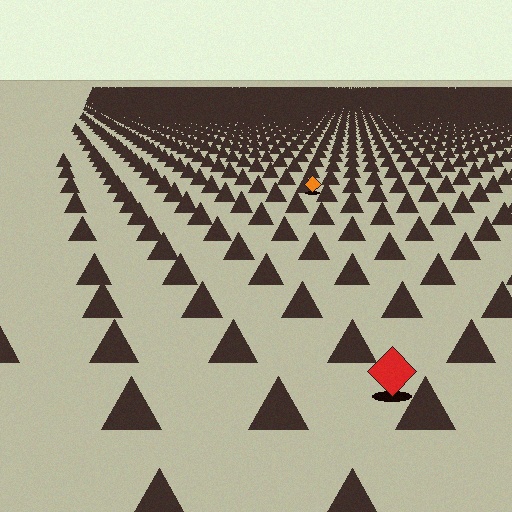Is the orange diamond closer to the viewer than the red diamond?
No. The red diamond is closer — you can tell from the texture gradient: the ground texture is coarser near it.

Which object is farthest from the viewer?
The orange diamond is farthest from the viewer. It appears smaller and the ground texture around it is denser.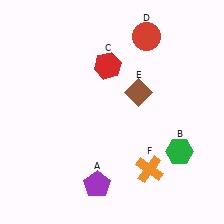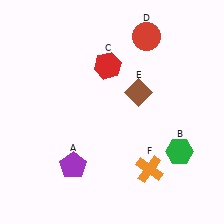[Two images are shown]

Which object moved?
The purple pentagon (A) moved left.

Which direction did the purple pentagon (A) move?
The purple pentagon (A) moved left.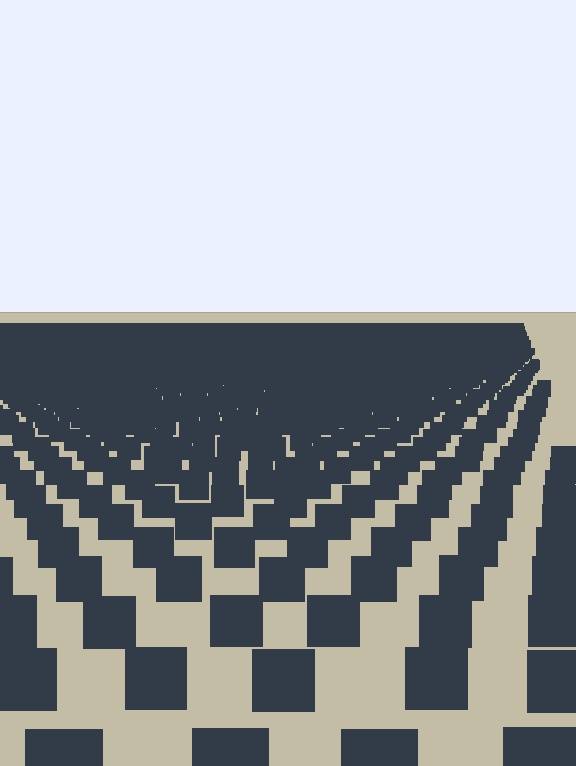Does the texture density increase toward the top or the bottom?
Density increases toward the top.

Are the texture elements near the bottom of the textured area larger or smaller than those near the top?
Larger. Near the bottom, elements are closer to the viewer and appear at a bigger on-screen size.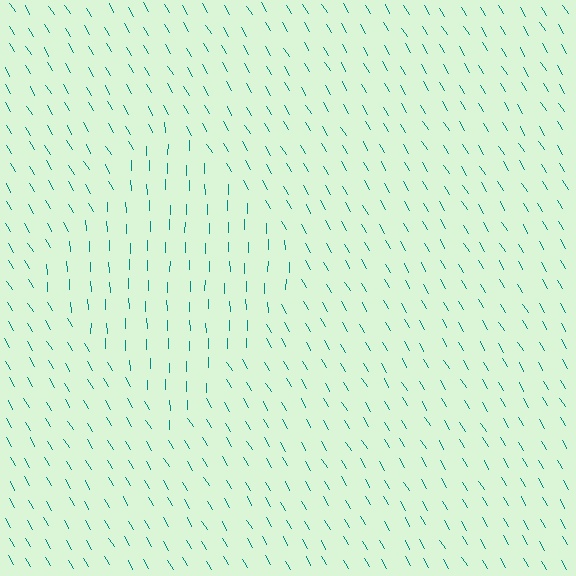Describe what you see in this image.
The image is filled with small teal line segments. A diamond region in the image has lines oriented differently from the surrounding lines, creating a visible texture boundary.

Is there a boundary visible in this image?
Yes, there is a texture boundary formed by a change in line orientation.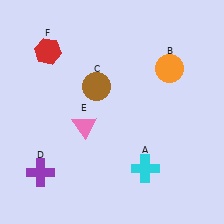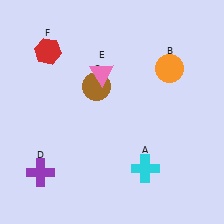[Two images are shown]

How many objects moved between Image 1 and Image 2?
1 object moved between the two images.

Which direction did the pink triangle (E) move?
The pink triangle (E) moved up.